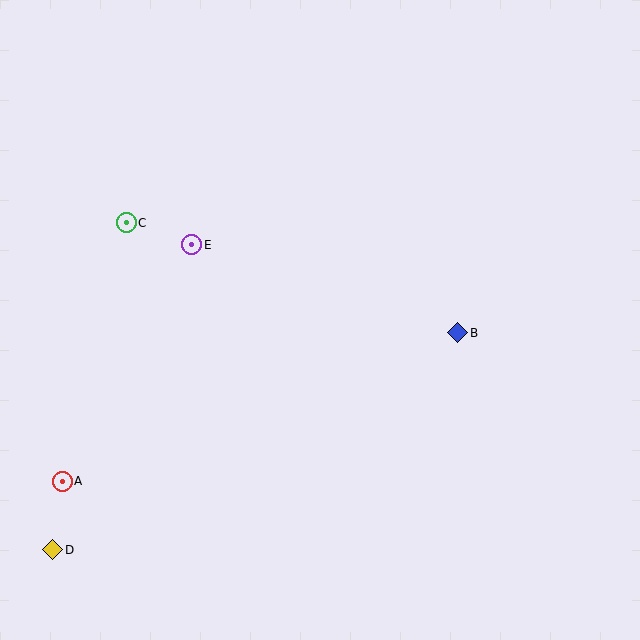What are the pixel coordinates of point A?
Point A is at (62, 481).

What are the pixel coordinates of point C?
Point C is at (126, 223).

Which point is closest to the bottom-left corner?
Point D is closest to the bottom-left corner.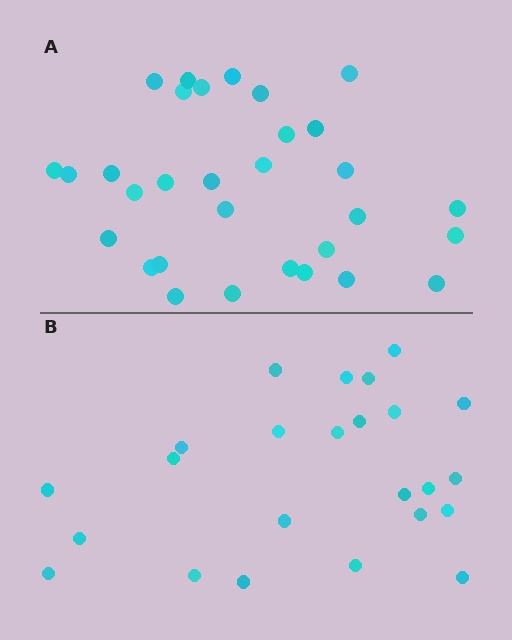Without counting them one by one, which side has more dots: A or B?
Region A (the top region) has more dots.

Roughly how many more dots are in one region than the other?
Region A has roughly 8 or so more dots than region B.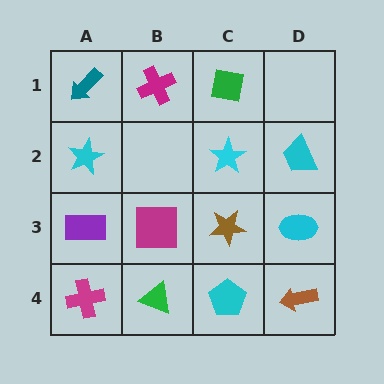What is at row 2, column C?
A cyan star.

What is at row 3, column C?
A brown star.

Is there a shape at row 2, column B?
No, that cell is empty.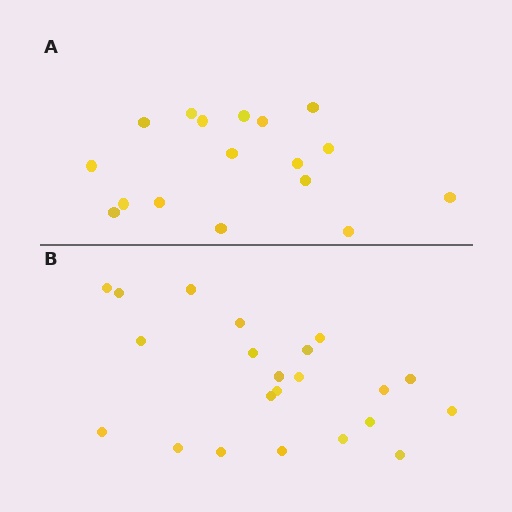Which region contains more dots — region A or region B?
Region B (the bottom region) has more dots.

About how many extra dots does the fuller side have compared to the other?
Region B has about 5 more dots than region A.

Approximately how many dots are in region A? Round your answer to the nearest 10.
About 20 dots. (The exact count is 17, which rounds to 20.)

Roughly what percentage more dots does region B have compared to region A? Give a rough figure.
About 30% more.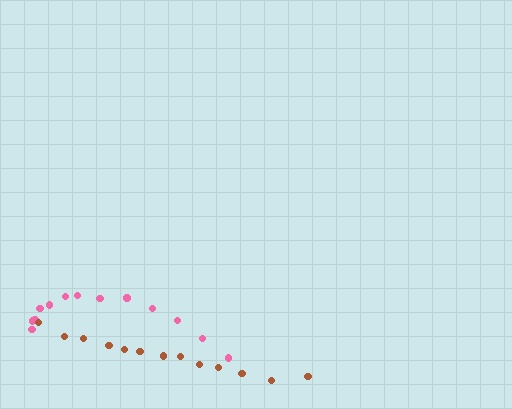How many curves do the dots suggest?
There are 2 distinct paths.